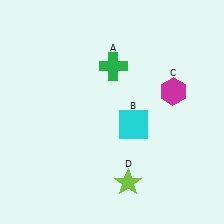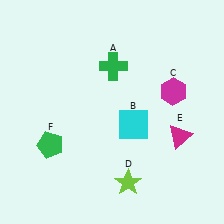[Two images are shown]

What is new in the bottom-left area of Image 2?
A green pentagon (F) was added in the bottom-left area of Image 2.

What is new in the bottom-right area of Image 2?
A magenta triangle (E) was added in the bottom-right area of Image 2.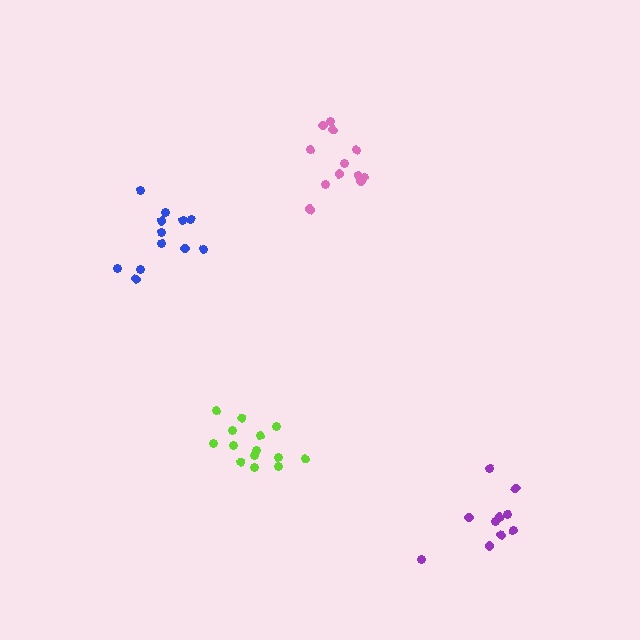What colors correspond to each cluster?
The clusters are colored: lime, purple, blue, pink.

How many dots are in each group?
Group 1: 14 dots, Group 2: 10 dots, Group 3: 12 dots, Group 4: 12 dots (48 total).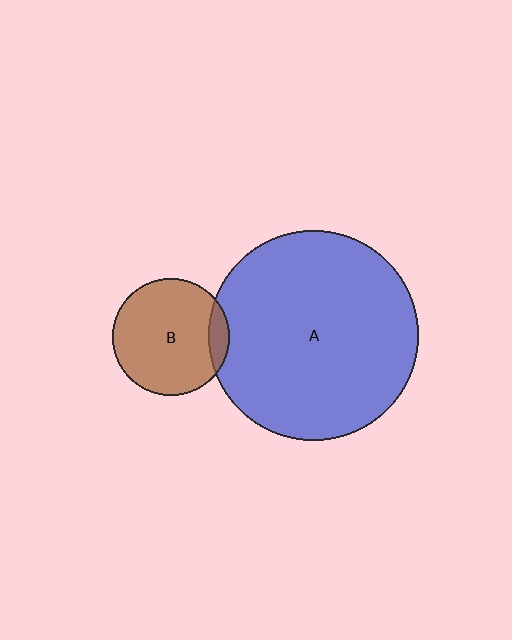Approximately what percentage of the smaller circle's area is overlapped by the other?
Approximately 10%.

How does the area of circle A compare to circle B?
Approximately 3.2 times.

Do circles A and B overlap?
Yes.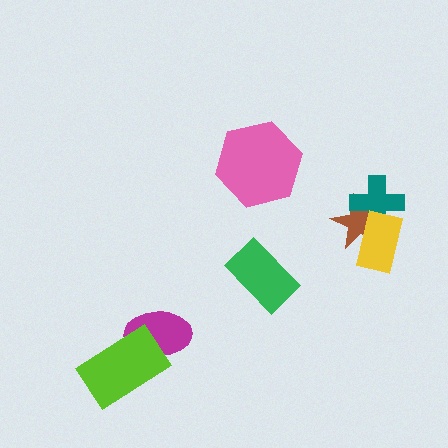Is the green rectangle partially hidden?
No, no other shape covers it.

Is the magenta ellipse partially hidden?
Yes, it is partially covered by another shape.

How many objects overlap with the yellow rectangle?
2 objects overlap with the yellow rectangle.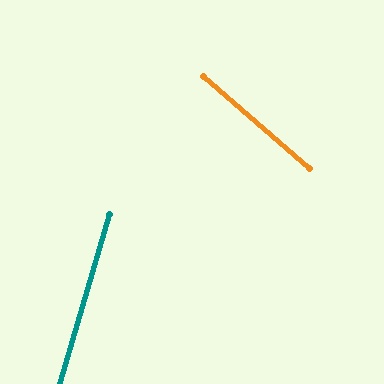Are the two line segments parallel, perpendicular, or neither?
Neither parallel nor perpendicular — they differ by about 65°.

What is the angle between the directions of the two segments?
Approximately 65 degrees.